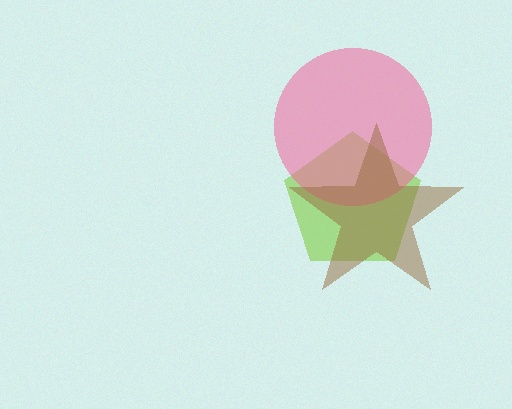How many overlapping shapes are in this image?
There are 3 overlapping shapes in the image.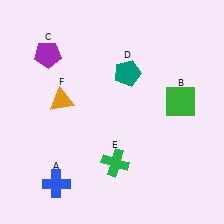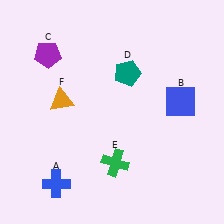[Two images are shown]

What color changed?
The square (B) changed from green in Image 1 to blue in Image 2.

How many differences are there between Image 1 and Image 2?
There is 1 difference between the two images.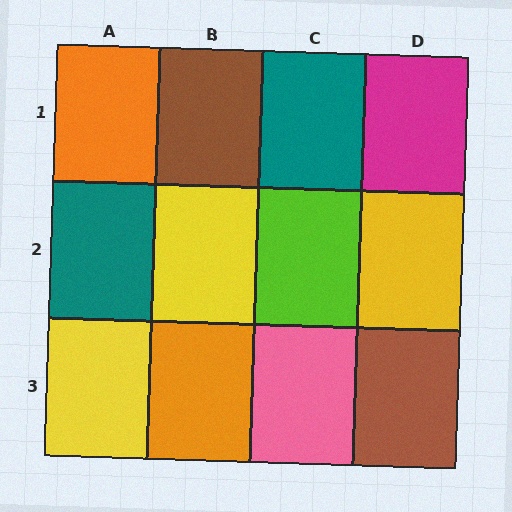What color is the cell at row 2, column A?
Teal.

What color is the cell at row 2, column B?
Yellow.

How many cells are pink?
1 cell is pink.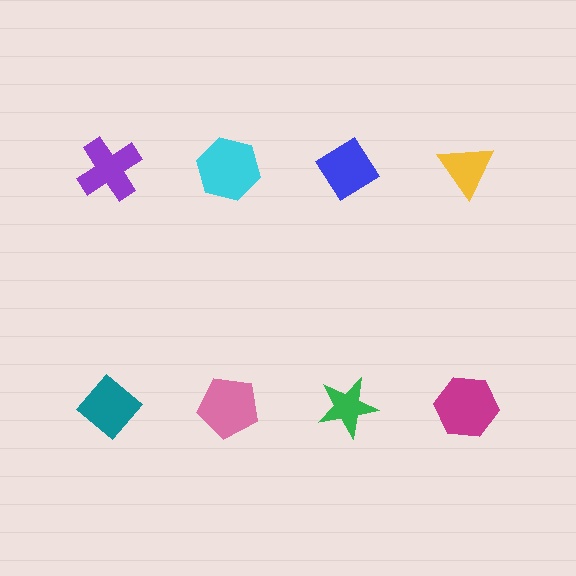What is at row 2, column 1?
A teal diamond.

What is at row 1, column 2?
A cyan hexagon.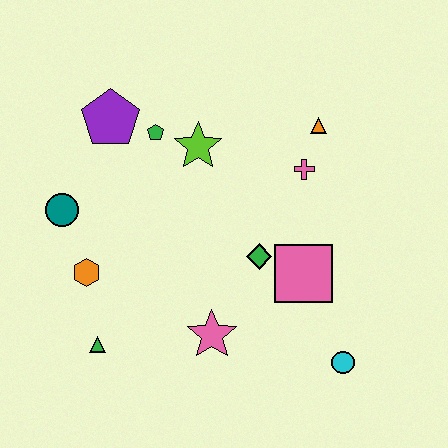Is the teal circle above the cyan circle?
Yes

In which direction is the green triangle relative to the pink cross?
The green triangle is to the left of the pink cross.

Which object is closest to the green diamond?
The pink square is closest to the green diamond.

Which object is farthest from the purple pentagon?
The cyan circle is farthest from the purple pentagon.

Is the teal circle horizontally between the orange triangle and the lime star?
No